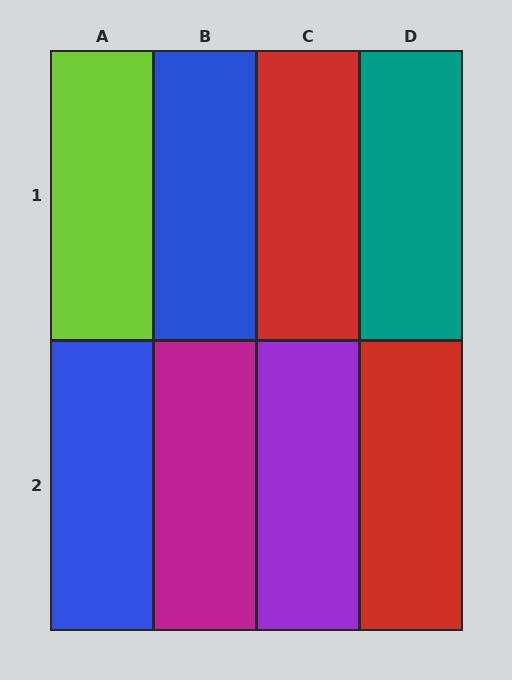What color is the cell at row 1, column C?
Red.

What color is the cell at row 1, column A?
Lime.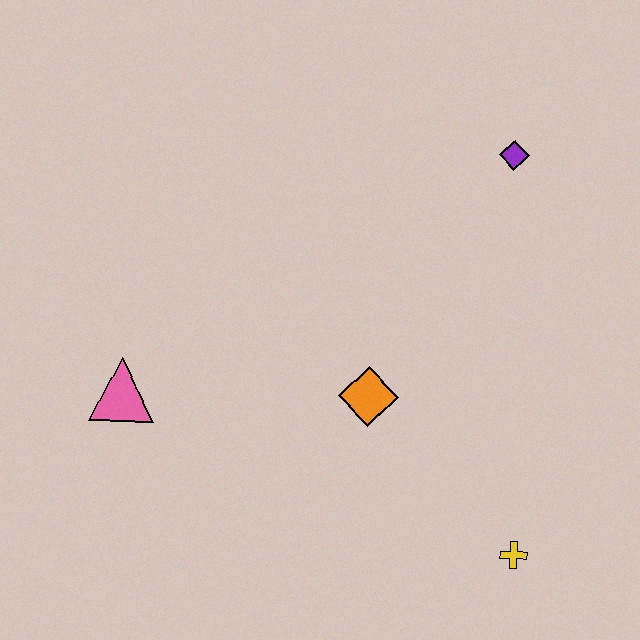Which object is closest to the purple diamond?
The orange diamond is closest to the purple diamond.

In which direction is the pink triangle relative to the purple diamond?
The pink triangle is to the left of the purple diamond.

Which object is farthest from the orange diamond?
The purple diamond is farthest from the orange diamond.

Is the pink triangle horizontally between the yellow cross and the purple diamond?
No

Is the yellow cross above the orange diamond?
No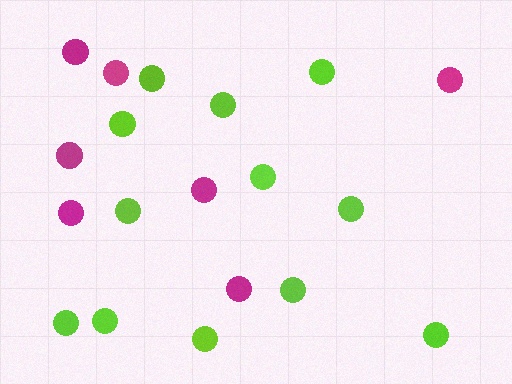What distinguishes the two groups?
There are 2 groups: one group of magenta circles (7) and one group of lime circles (12).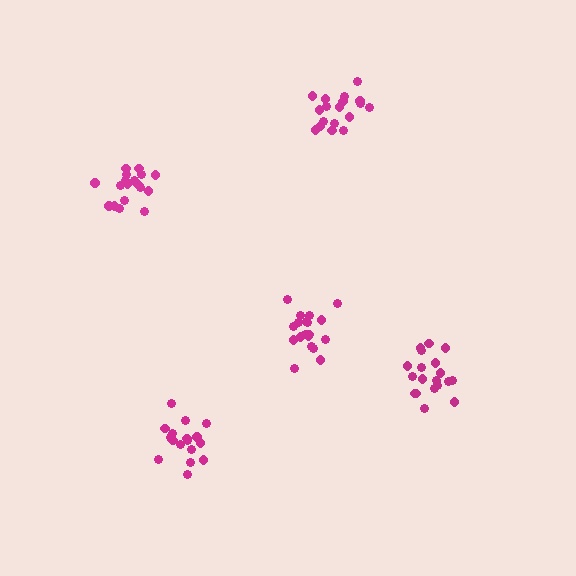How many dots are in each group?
Group 1: 17 dots, Group 2: 19 dots, Group 3: 19 dots, Group 4: 18 dots, Group 5: 19 dots (92 total).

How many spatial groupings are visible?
There are 5 spatial groupings.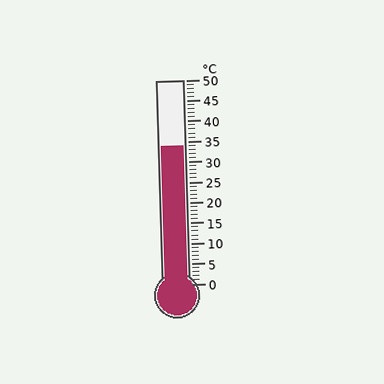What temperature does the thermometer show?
The thermometer shows approximately 34°C.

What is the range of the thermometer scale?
The thermometer scale ranges from 0°C to 50°C.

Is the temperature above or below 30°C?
The temperature is above 30°C.